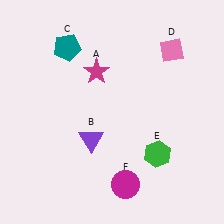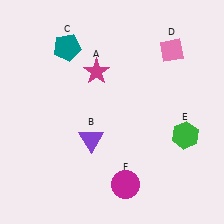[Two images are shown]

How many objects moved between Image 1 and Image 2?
1 object moved between the two images.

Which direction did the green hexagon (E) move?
The green hexagon (E) moved right.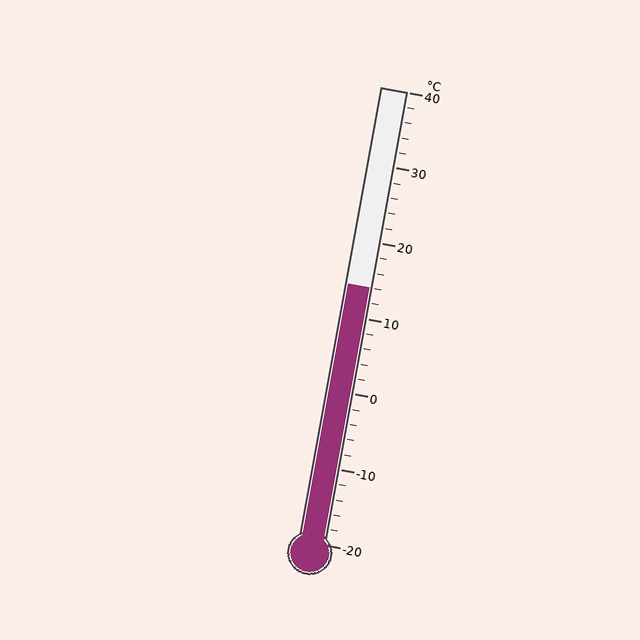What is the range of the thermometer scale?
The thermometer scale ranges from -20°C to 40°C.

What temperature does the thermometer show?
The thermometer shows approximately 14°C.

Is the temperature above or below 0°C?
The temperature is above 0°C.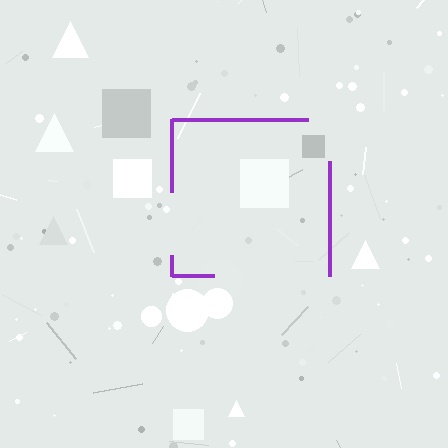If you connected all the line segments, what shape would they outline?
They would outline a square.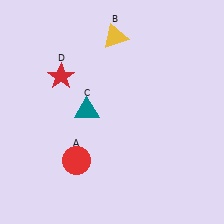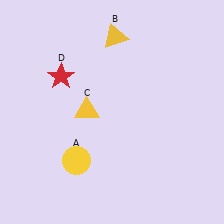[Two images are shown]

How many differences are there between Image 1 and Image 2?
There are 2 differences between the two images.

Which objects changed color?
A changed from red to yellow. C changed from teal to yellow.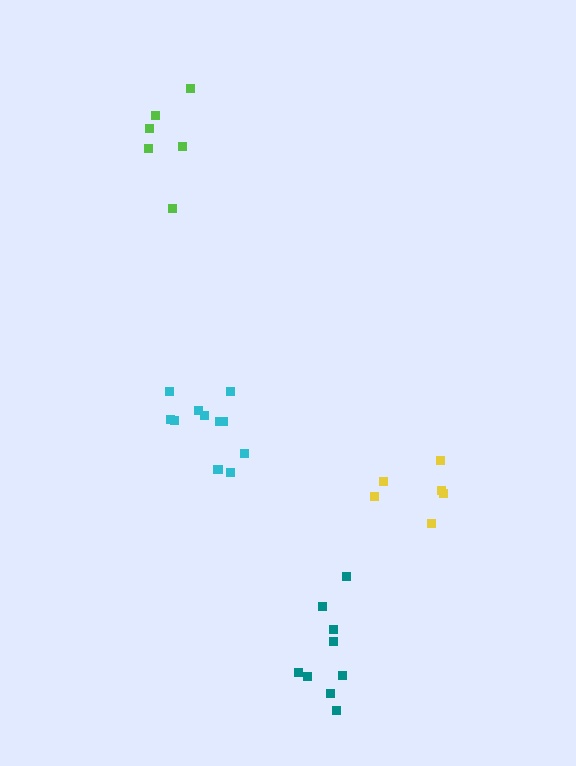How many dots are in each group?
Group 1: 9 dots, Group 2: 6 dots, Group 3: 6 dots, Group 4: 11 dots (32 total).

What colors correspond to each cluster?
The clusters are colored: teal, yellow, lime, cyan.